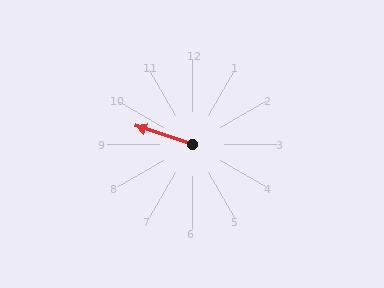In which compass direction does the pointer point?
West.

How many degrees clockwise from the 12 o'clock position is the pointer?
Approximately 288 degrees.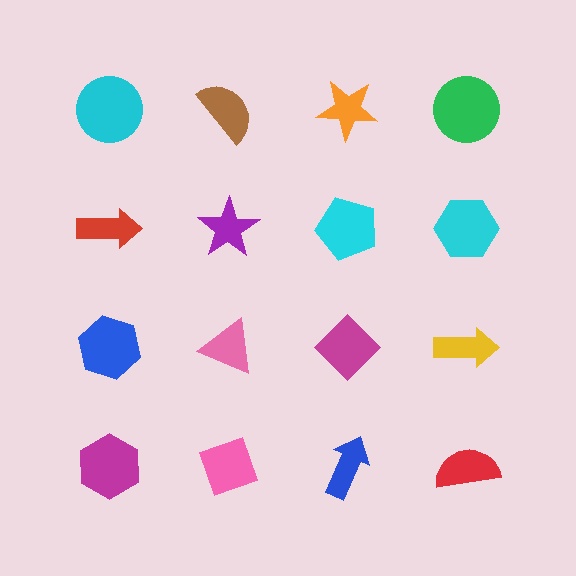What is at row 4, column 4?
A red semicircle.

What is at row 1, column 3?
An orange star.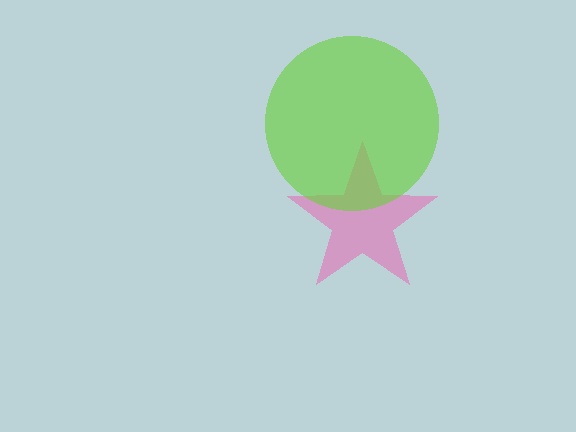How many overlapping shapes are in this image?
There are 2 overlapping shapes in the image.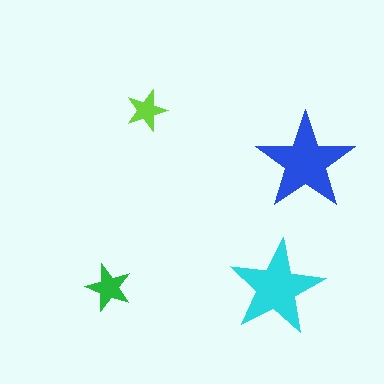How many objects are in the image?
There are 4 objects in the image.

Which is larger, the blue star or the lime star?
The blue one.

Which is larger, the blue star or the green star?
The blue one.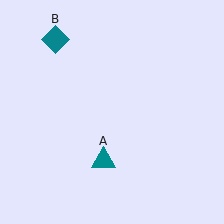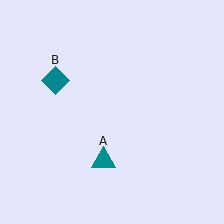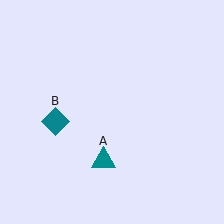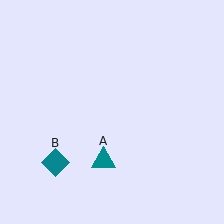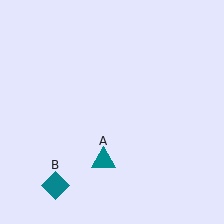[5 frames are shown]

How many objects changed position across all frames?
1 object changed position: teal diamond (object B).